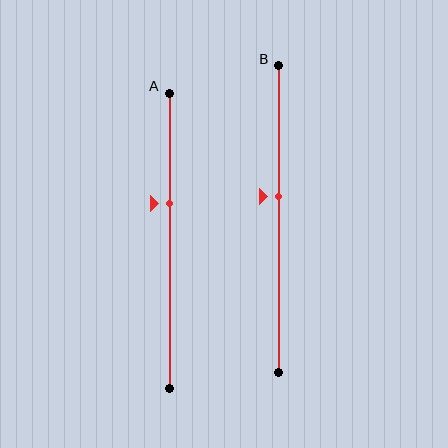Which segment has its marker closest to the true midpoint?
Segment B has its marker closest to the true midpoint.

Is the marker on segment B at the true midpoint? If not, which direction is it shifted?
No, the marker on segment B is shifted upward by about 7% of the segment length.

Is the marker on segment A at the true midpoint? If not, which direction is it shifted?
No, the marker on segment A is shifted upward by about 13% of the segment length.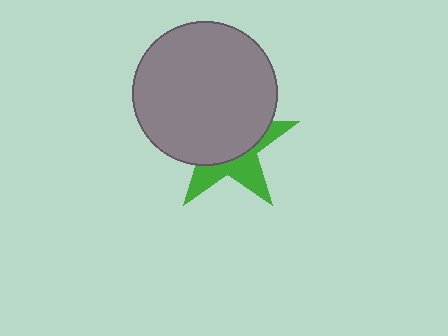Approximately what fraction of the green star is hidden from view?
Roughly 61% of the green star is hidden behind the gray circle.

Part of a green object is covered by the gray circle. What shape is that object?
It is a star.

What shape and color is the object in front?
The object in front is a gray circle.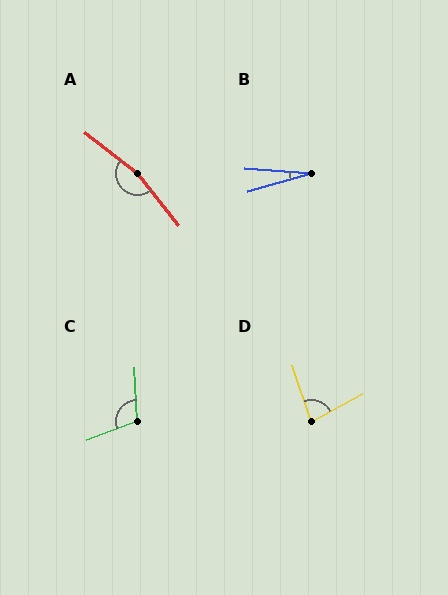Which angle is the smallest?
B, at approximately 20 degrees.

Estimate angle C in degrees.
Approximately 109 degrees.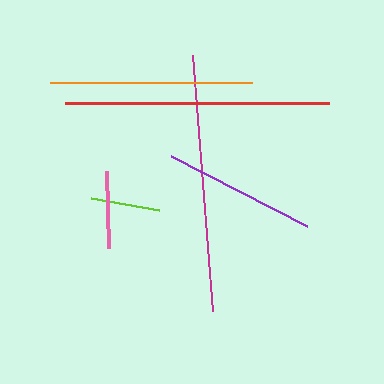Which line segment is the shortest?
The lime line is the shortest at approximately 69 pixels.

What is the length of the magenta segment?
The magenta segment is approximately 257 pixels long.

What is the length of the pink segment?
The pink segment is approximately 78 pixels long.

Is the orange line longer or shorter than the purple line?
The orange line is longer than the purple line.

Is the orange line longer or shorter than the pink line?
The orange line is longer than the pink line.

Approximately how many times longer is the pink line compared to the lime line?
The pink line is approximately 1.1 times the length of the lime line.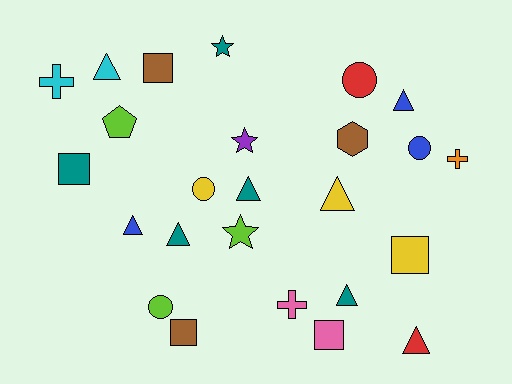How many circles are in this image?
There are 4 circles.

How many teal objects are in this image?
There are 5 teal objects.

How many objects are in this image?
There are 25 objects.